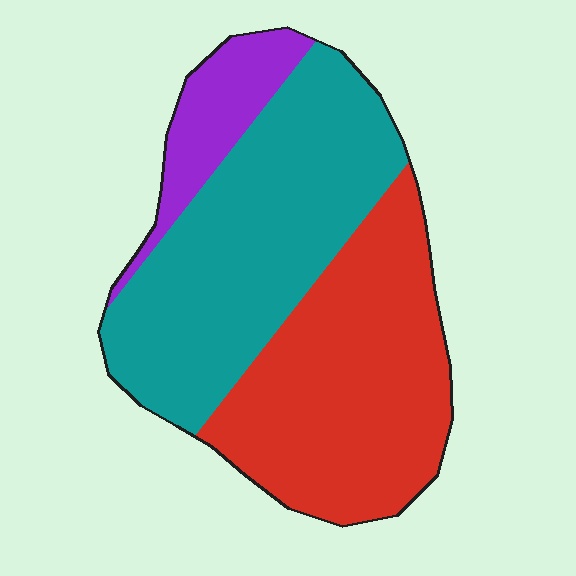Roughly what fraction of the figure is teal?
Teal covers 46% of the figure.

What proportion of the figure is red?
Red takes up about two fifths (2/5) of the figure.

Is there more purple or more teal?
Teal.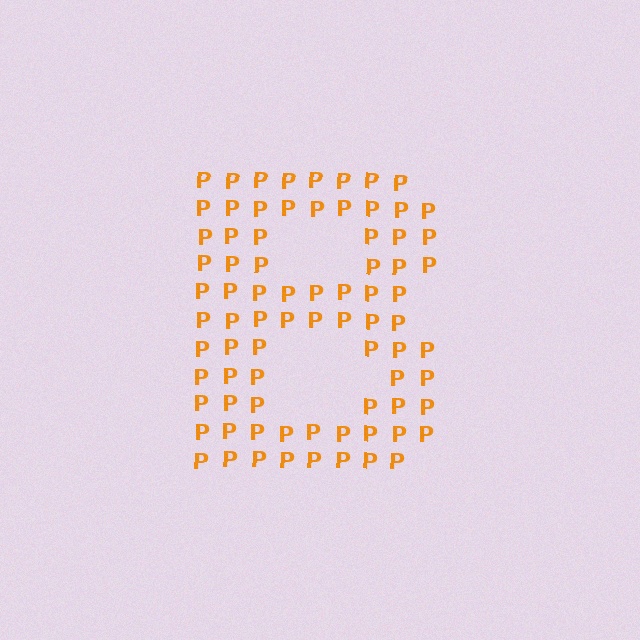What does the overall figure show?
The overall figure shows the letter B.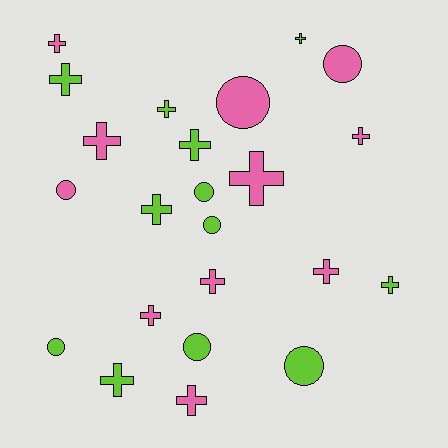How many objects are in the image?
There are 23 objects.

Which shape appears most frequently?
Cross, with 15 objects.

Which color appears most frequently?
Lime, with 12 objects.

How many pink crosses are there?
There are 8 pink crosses.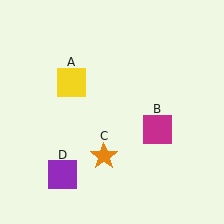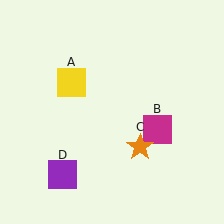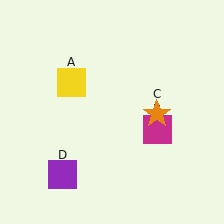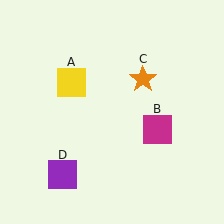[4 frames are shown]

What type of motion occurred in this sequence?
The orange star (object C) rotated counterclockwise around the center of the scene.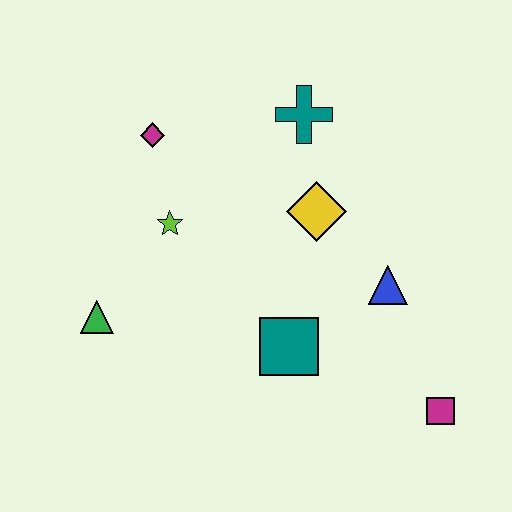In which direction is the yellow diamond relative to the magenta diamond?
The yellow diamond is to the right of the magenta diamond.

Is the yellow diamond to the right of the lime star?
Yes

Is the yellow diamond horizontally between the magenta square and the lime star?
Yes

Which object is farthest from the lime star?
The magenta square is farthest from the lime star.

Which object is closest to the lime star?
The magenta diamond is closest to the lime star.